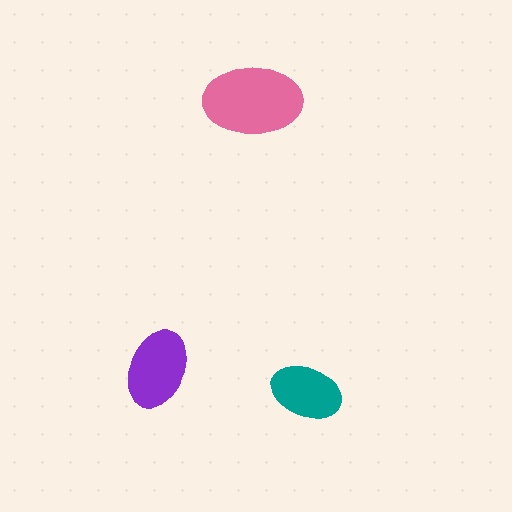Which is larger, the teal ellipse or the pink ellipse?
The pink one.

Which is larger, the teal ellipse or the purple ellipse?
The purple one.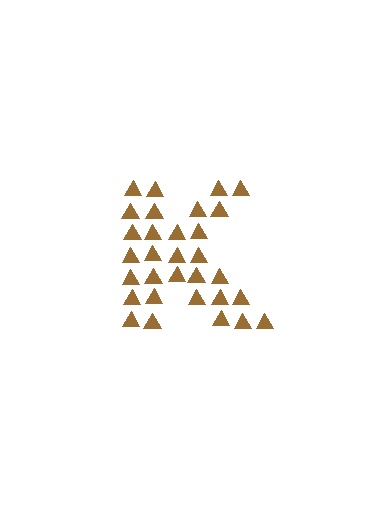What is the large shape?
The large shape is the letter K.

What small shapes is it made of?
It is made of small triangles.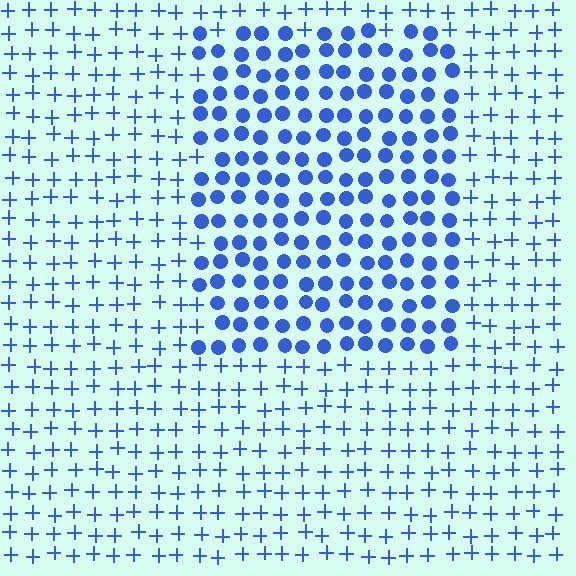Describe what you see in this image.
The image is filled with small blue elements arranged in a uniform grid. A rectangle-shaped region contains circles, while the surrounding area contains plus signs. The boundary is defined purely by the change in element shape.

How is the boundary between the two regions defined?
The boundary is defined by a change in element shape: circles inside vs. plus signs outside. All elements share the same color and spacing.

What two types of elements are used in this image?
The image uses circles inside the rectangle region and plus signs outside it.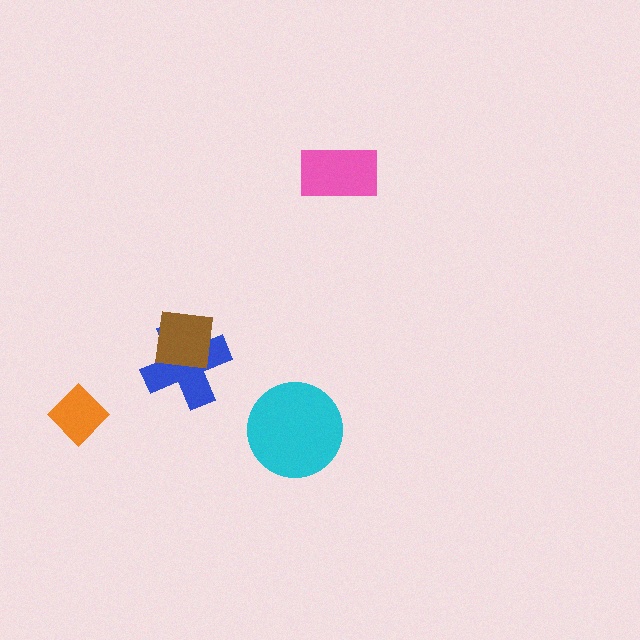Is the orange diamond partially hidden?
No, no other shape covers it.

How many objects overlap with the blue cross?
1 object overlaps with the blue cross.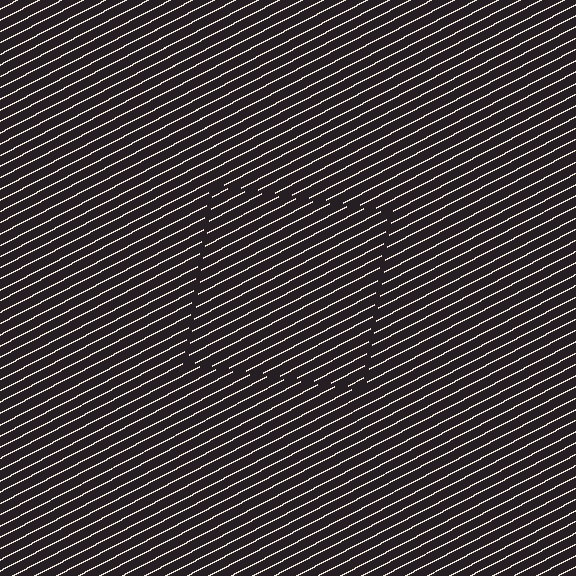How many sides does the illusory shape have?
4 sides — the line-ends trace a square.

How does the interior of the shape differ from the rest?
The interior of the shape contains the same grating, shifted by half a period — the contour is defined by the phase discontinuity where line-ends from the inner and outer gratings abut.